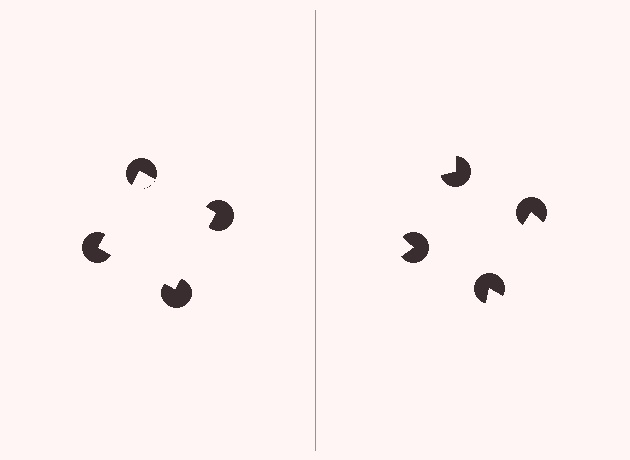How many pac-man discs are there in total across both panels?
8 — 4 on each side.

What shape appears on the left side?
An illusory square.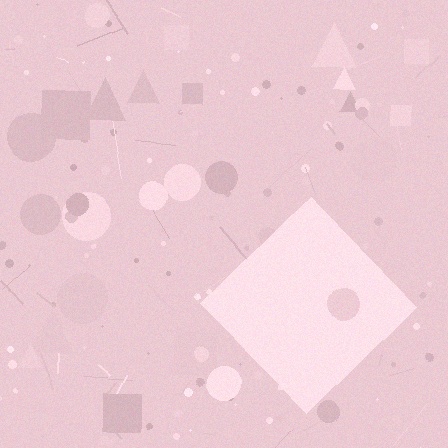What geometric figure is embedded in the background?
A diamond is embedded in the background.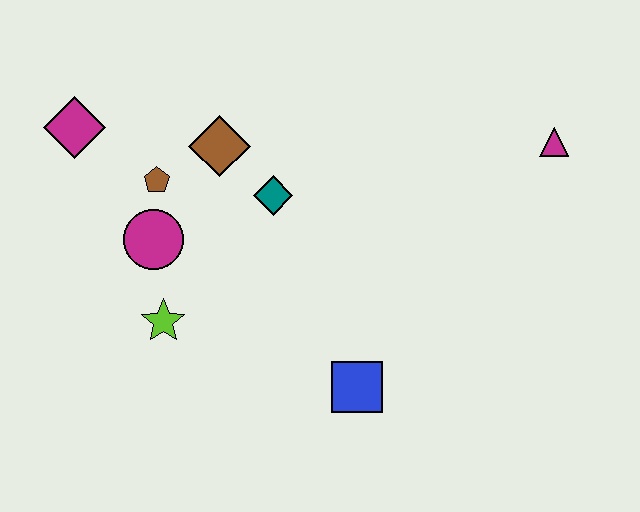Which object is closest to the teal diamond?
The brown diamond is closest to the teal diamond.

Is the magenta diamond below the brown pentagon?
No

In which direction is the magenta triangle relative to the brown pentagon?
The magenta triangle is to the right of the brown pentagon.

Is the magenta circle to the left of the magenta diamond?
No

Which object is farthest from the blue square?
The magenta diamond is farthest from the blue square.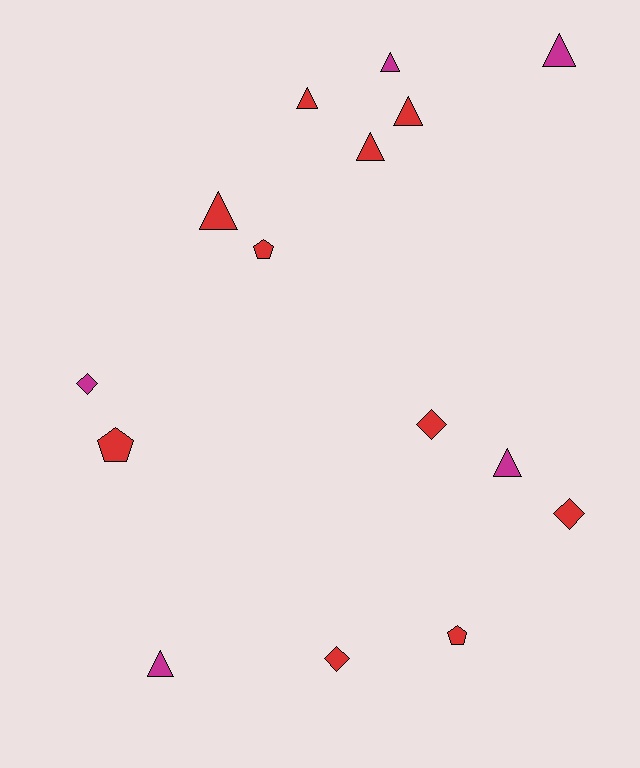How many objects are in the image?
There are 15 objects.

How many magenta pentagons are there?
There are no magenta pentagons.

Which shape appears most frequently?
Triangle, with 8 objects.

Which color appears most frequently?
Red, with 10 objects.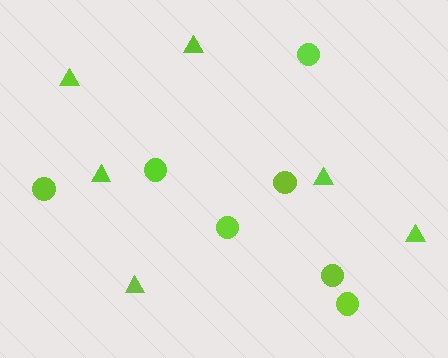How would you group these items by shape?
There are 2 groups: one group of triangles (6) and one group of circles (7).